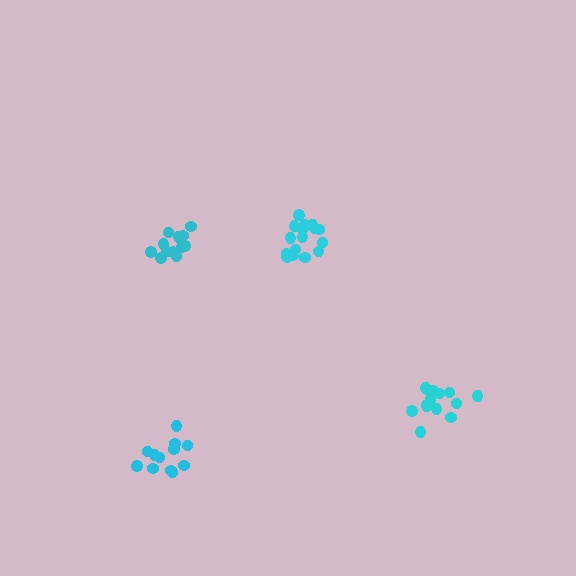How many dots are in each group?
Group 1: 14 dots, Group 2: 16 dots, Group 3: 12 dots, Group 4: 12 dots (54 total).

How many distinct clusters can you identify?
There are 4 distinct clusters.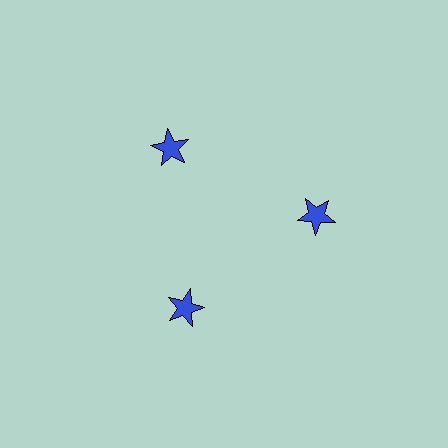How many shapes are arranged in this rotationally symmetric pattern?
There are 3 shapes, arranged in 3 groups of 1.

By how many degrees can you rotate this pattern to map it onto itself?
The pattern maps onto itself every 120 degrees of rotation.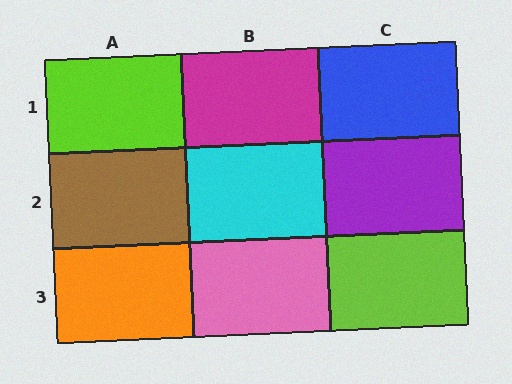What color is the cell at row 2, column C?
Purple.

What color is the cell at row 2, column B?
Cyan.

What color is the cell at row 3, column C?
Lime.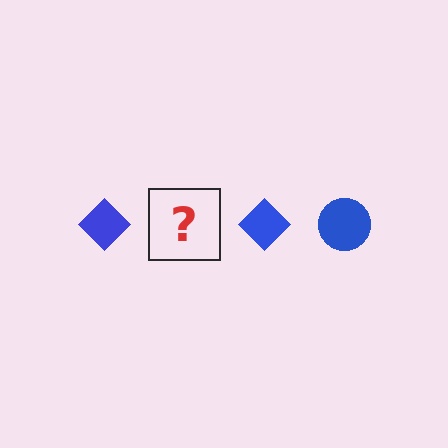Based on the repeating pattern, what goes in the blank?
The blank should be a blue circle.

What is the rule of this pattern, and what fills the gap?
The rule is that the pattern cycles through diamond, circle shapes in blue. The gap should be filled with a blue circle.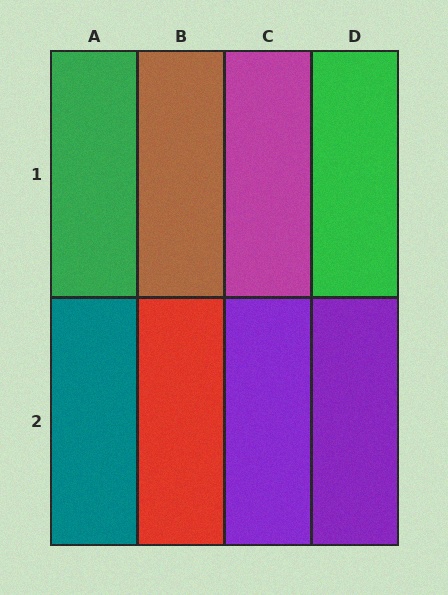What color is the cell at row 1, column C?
Magenta.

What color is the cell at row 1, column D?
Green.